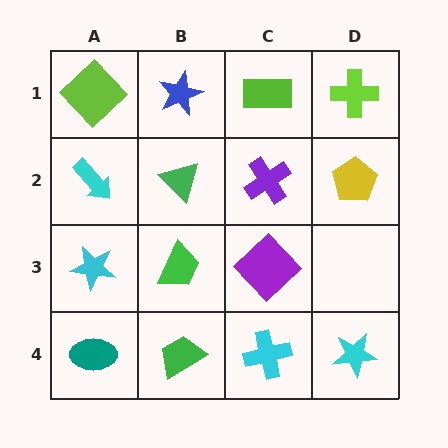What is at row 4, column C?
A cyan cross.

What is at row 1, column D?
A lime cross.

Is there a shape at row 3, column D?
No, that cell is empty.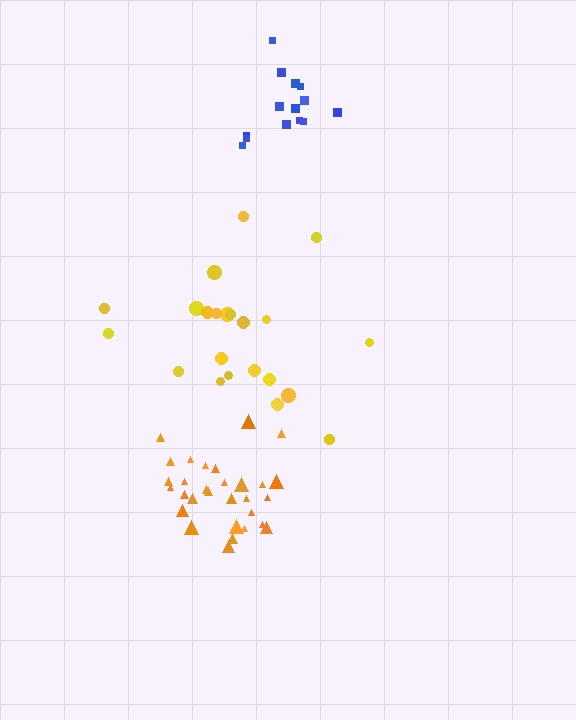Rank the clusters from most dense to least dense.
orange, blue, yellow.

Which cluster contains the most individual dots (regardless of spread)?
Orange (30).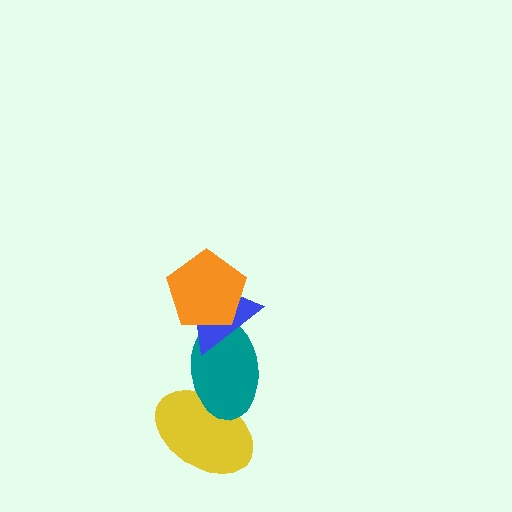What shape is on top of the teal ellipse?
The blue triangle is on top of the teal ellipse.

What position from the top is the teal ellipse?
The teal ellipse is 3rd from the top.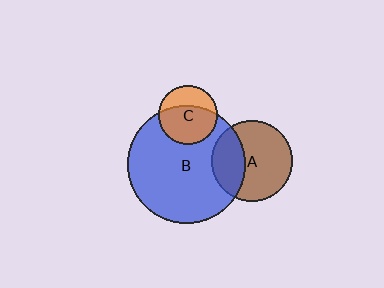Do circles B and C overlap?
Yes.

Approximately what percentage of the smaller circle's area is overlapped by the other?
Approximately 65%.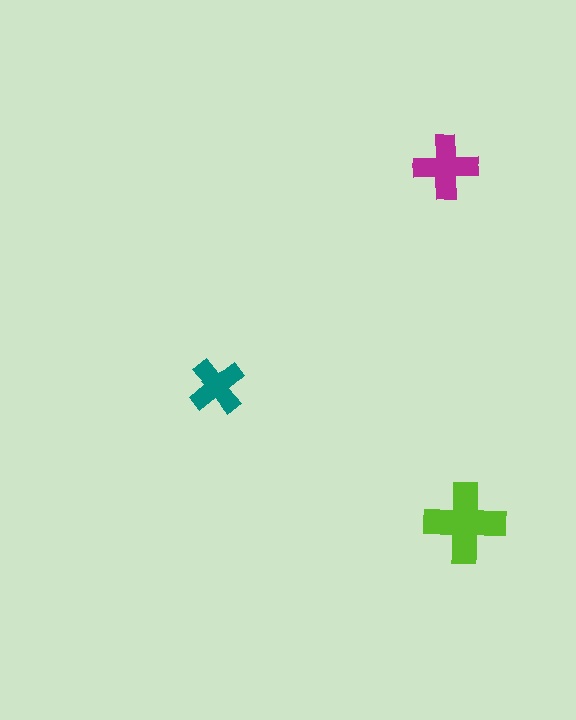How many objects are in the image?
There are 3 objects in the image.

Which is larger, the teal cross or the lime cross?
The lime one.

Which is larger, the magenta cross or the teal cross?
The magenta one.